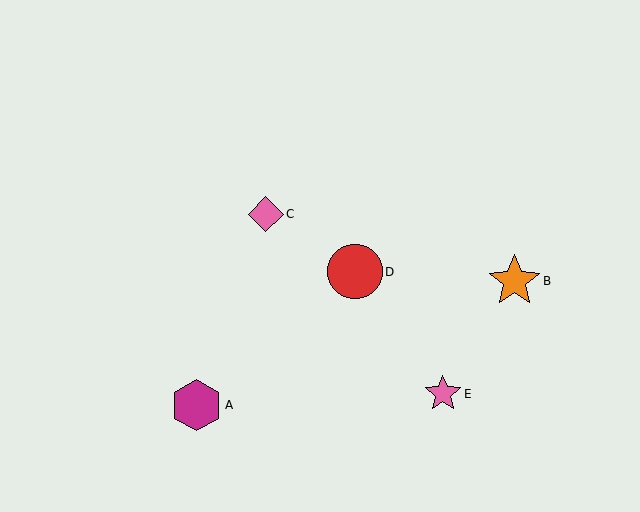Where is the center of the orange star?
The center of the orange star is at (514, 281).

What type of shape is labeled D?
Shape D is a red circle.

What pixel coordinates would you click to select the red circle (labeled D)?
Click at (355, 272) to select the red circle D.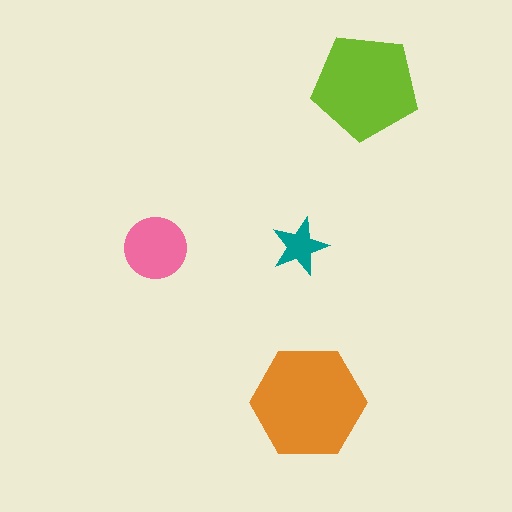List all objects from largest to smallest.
The orange hexagon, the lime pentagon, the pink circle, the teal star.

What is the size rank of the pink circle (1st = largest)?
3rd.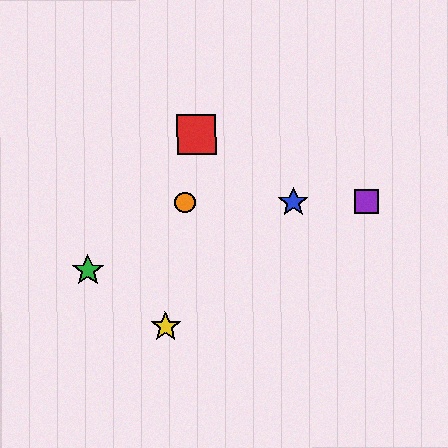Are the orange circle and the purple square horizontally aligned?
Yes, both are at y≈202.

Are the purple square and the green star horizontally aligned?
No, the purple square is at y≈201 and the green star is at y≈270.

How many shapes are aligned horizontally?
3 shapes (the blue star, the purple square, the orange circle) are aligned horizontally.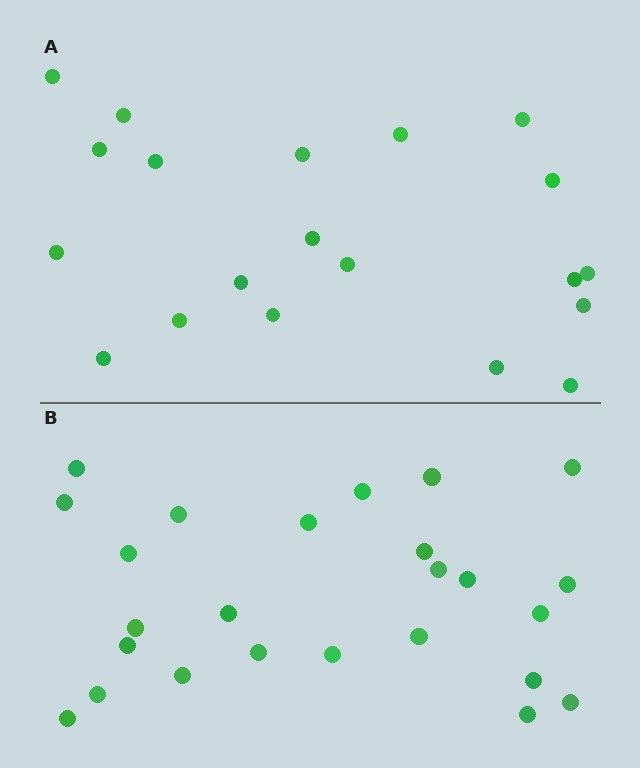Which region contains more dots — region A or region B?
Region B (the bottom region) has more dots.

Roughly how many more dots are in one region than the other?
Region B has about 5 more dots than region A.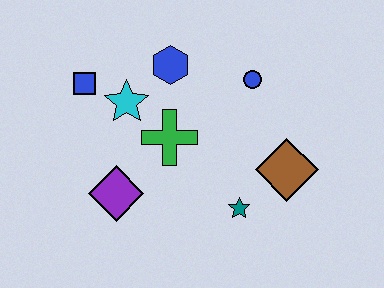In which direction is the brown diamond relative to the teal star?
The brown diamond is to the right of the teal star.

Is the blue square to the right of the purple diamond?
No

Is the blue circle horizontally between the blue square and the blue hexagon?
No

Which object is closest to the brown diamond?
The teal star is closest to the brown diamond.